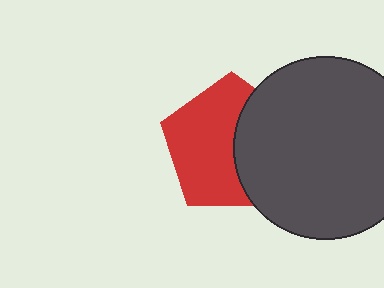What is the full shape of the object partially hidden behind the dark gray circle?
The partially hidden object is a red pentagon.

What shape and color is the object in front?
The object in front is a dark gray circle.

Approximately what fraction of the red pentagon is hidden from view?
Roughly 41% of the red pentagon is hidden behind the dark gray circle.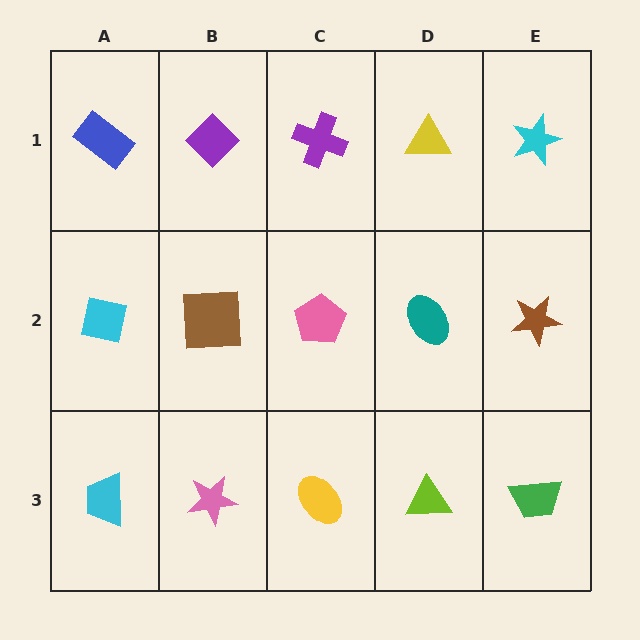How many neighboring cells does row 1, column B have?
3.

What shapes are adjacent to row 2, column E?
A cyan star (row 1, column E), a green trapezoid (row 3, column E), a teal ellipse (row 2, column D).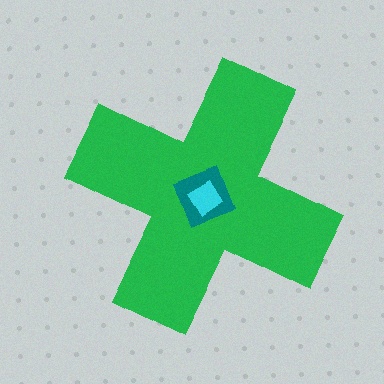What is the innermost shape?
The cyan diamond.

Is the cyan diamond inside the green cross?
Yes.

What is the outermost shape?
The green cross.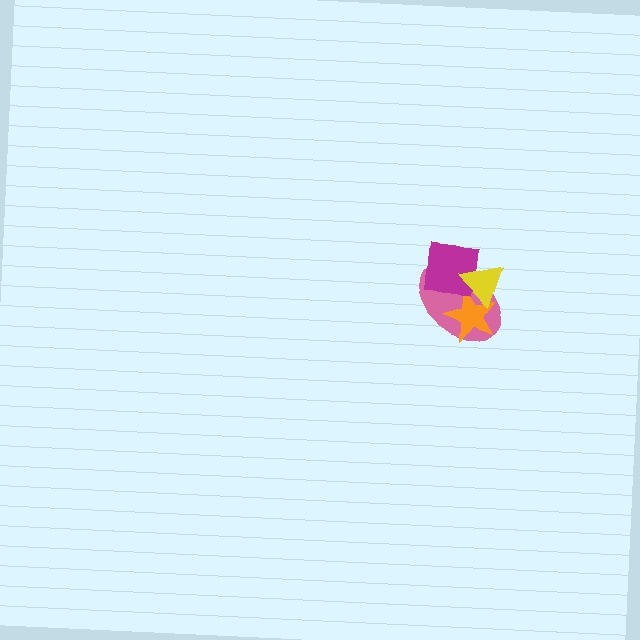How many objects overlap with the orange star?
3 objects overlap with the orange star.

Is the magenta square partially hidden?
Yes, it is partially covered by another shape.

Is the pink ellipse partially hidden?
Yes, it is partially covered by another shape.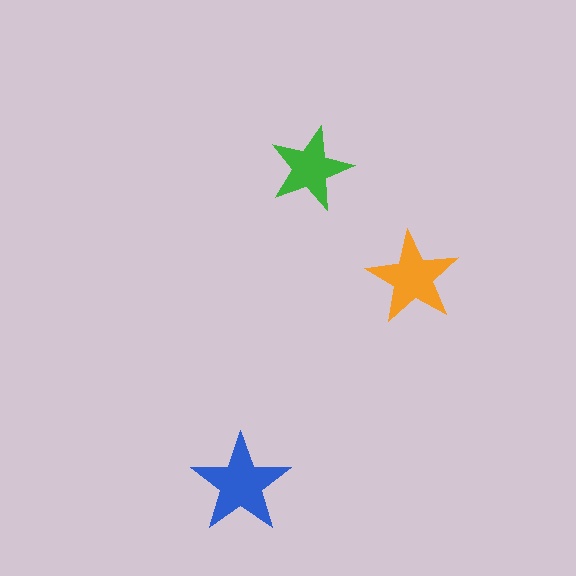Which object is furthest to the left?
The blue star is leftmost.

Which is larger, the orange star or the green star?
The orange one.